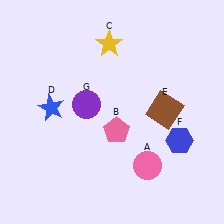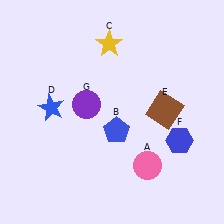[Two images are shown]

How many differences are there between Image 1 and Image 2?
There is 1 difference between the two images.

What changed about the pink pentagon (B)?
In Image 1, B is pink. In Image 2, it changed to blue.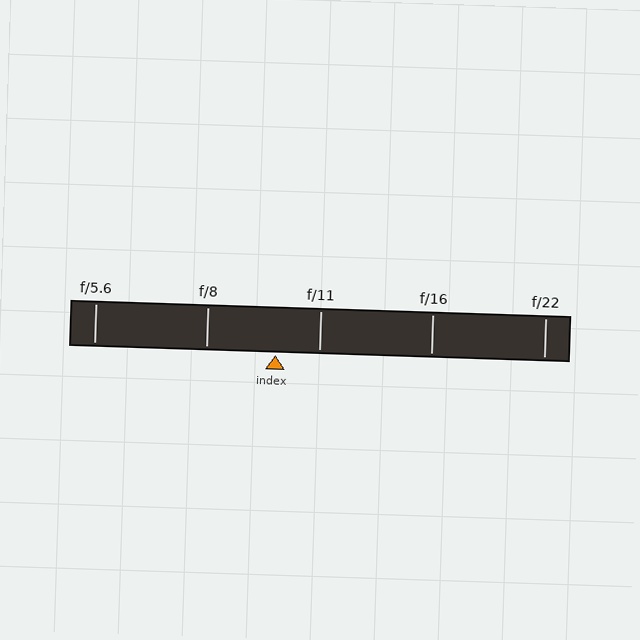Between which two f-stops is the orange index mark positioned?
The index mark is between f/8 and f/11.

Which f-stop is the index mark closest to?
The index mark is closest to f/11.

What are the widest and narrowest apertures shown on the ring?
The widest aperture shown is f/5.6 and the narrowest is f/22.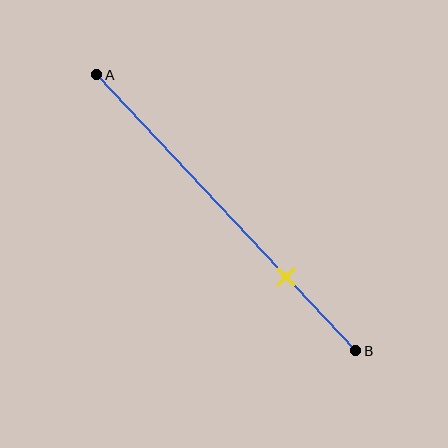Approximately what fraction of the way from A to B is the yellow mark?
The yellow mark is approximately 75% of the way from A to B.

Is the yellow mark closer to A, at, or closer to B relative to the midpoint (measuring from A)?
The yellow mark is closer to point B than the midpoint of segment AB.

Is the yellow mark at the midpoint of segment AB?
No, the mark is at about 75% from A, not at the 50% midpoint.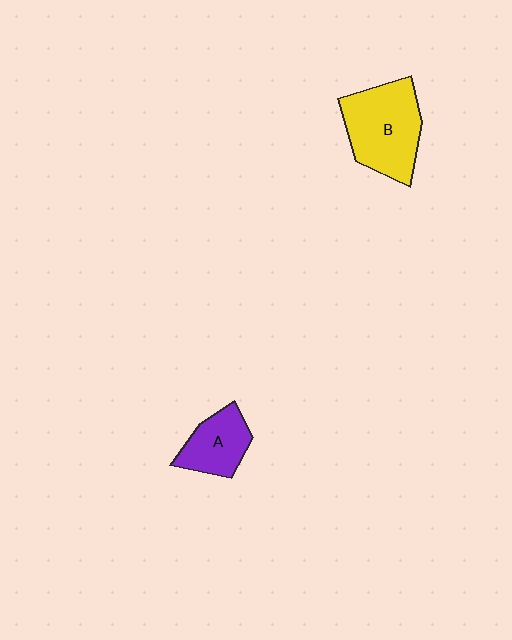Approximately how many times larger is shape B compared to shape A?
Approximately 1.7 times.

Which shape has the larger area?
Shape B (yellow).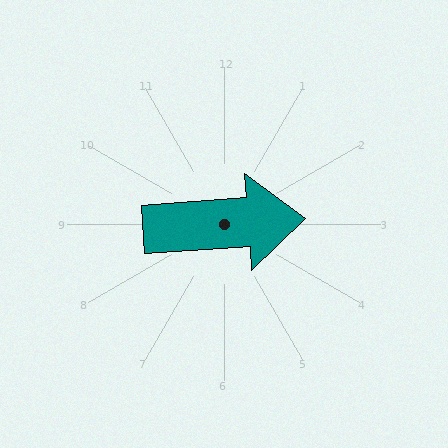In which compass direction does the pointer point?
East.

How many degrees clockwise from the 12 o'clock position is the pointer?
Approximately 86 degrees.